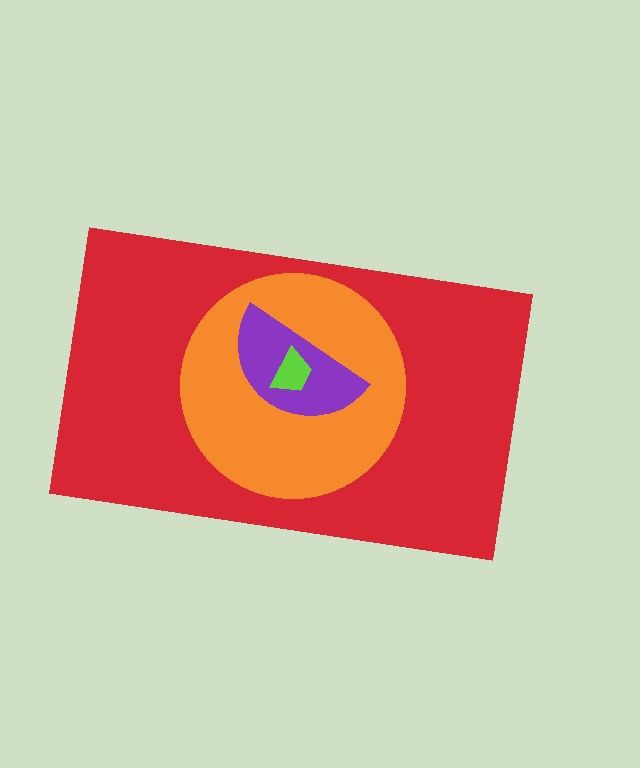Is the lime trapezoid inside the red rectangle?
Yes.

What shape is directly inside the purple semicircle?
The lime trapezoid.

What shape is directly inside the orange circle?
The purple semicircle.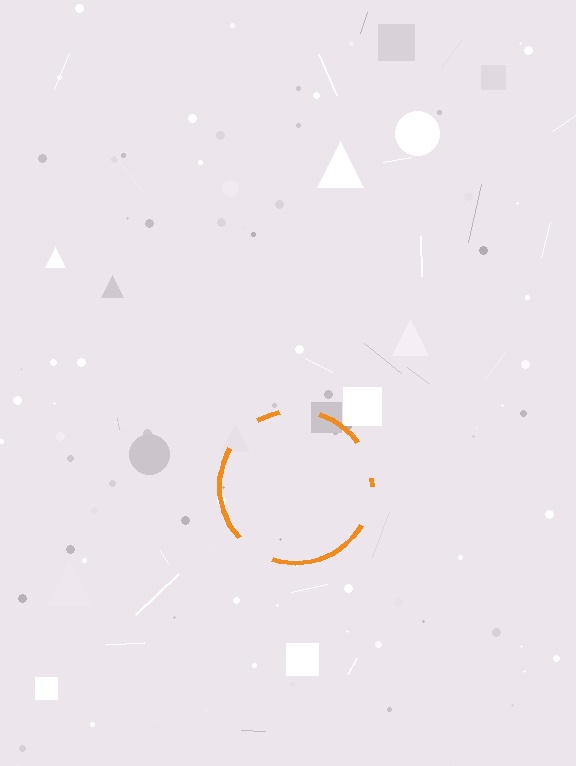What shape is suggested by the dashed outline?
The dashed outline suggests a circle.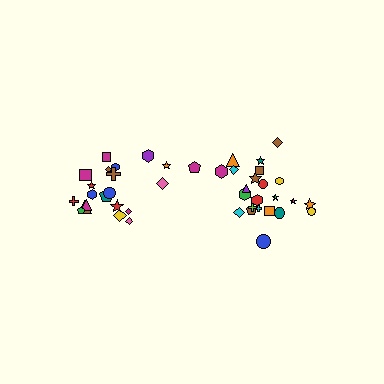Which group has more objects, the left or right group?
The right group.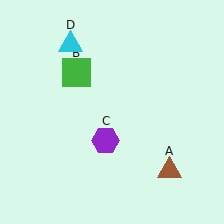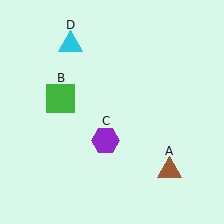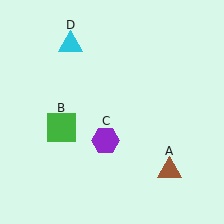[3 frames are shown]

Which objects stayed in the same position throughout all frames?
Brown triangle (object A) and purple hexagon (object C) and cyan triangle (object D) remained stationary.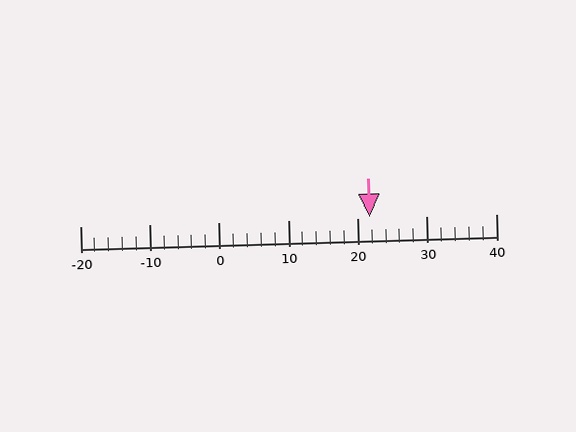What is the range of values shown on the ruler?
The ruler shows values from -20 to 40.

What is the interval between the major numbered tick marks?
The major tick marks are spaced 10 units apart.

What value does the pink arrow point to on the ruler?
The pink arrow points to approximately 22.